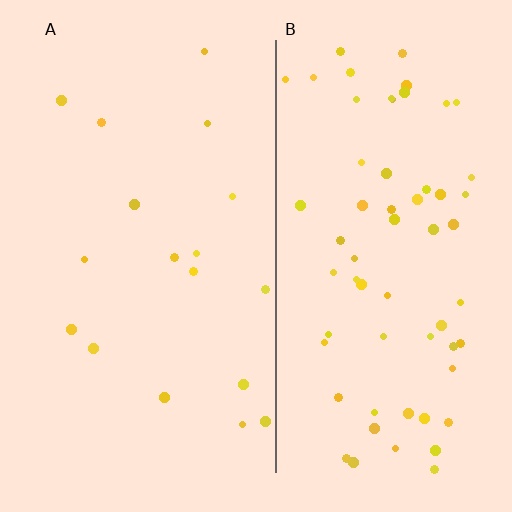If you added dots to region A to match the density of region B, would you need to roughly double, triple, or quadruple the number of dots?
Approximately quadruple.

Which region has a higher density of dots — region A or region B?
B (the right).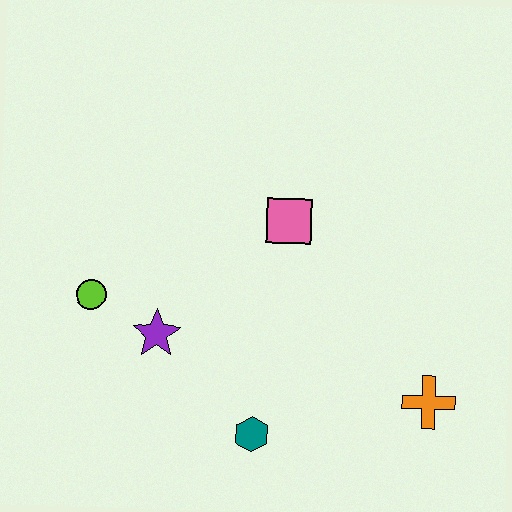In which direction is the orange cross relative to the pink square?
The orange cross is below the pink square.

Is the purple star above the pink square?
No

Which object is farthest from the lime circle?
The orange cross is farthest from the lime circle.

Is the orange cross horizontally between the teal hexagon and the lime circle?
No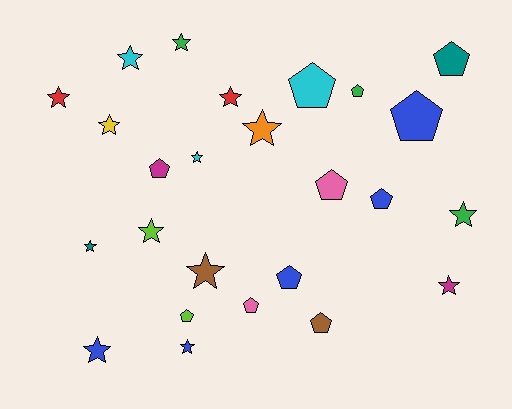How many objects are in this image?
There are 25 objects.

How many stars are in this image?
There are 14 stars.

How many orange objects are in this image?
There is 1 orange object.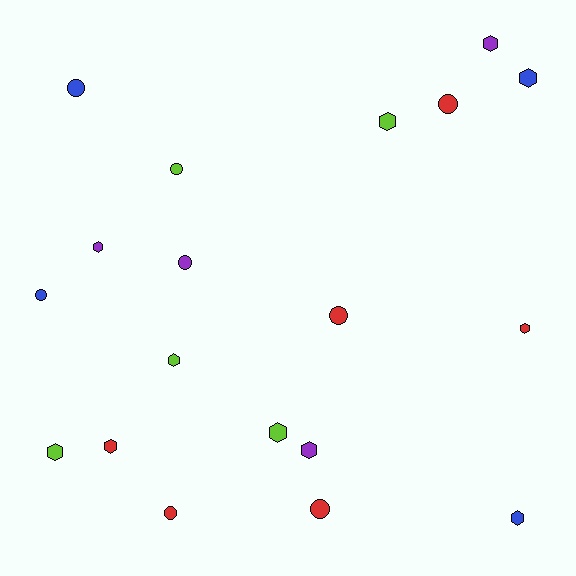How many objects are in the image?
There are 19 objects.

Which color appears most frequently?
Red, with 6 objects.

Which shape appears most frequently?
Hexagon, with 11 objects.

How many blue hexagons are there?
There are 2 blue hexagons.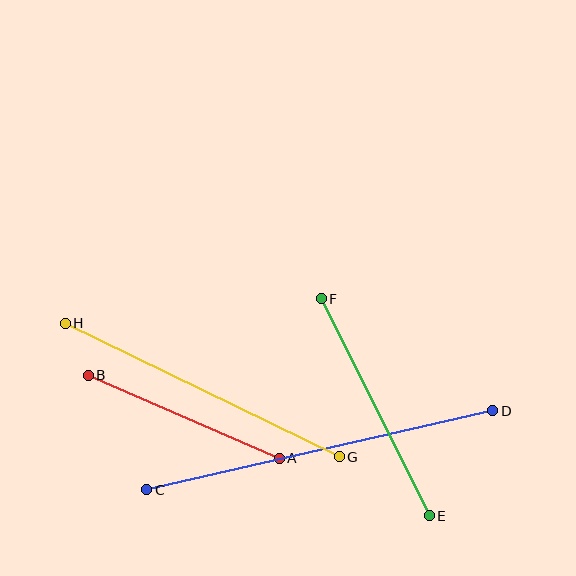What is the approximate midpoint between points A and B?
The midpoint is at approximately (184, 417) pixels.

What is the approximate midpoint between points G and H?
The midpoint is at approximately (202, 390) pixels.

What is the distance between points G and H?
The distance is approximately 305 pixels.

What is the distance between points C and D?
The distance is approximately 355 pixels.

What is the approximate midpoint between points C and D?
The midpoint is at approximately (320, 450) pixels.